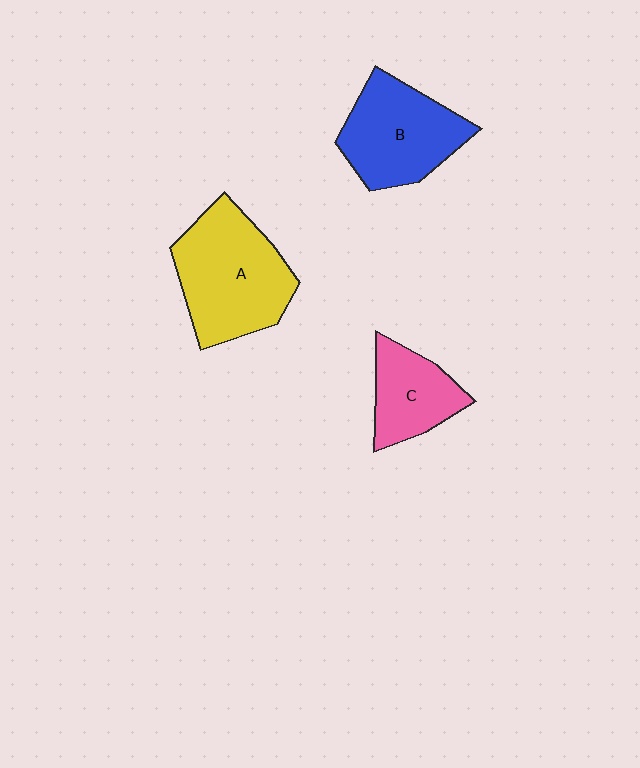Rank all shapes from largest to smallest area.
From largest to smallest: A (yellow), B (blue), C (pink).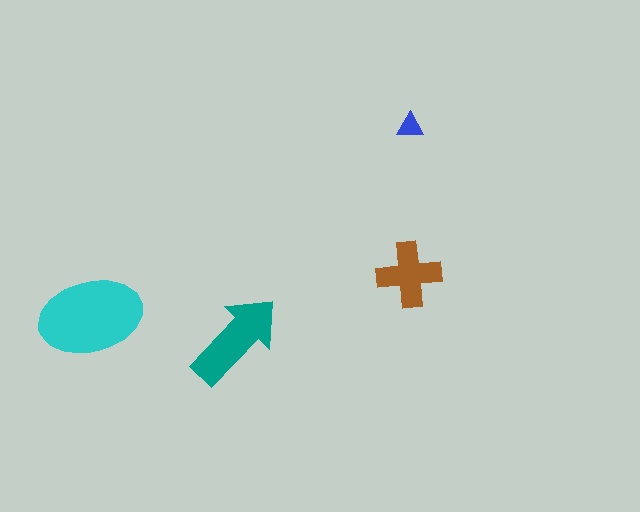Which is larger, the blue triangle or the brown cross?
The brown cross.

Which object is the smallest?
The blue triangle.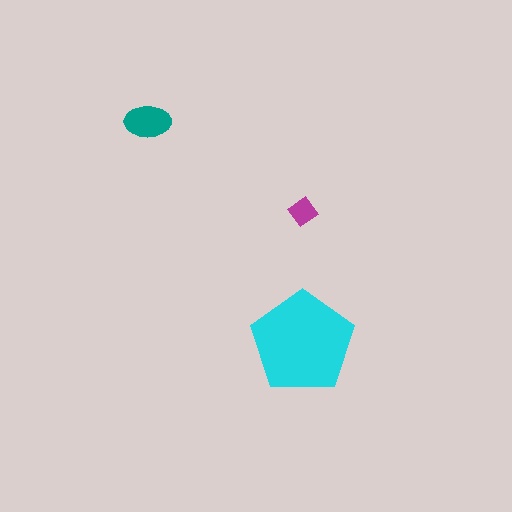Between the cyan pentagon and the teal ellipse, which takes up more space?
The cyan pentagon.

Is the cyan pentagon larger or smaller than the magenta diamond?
Larger.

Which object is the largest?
The cyan pentagon.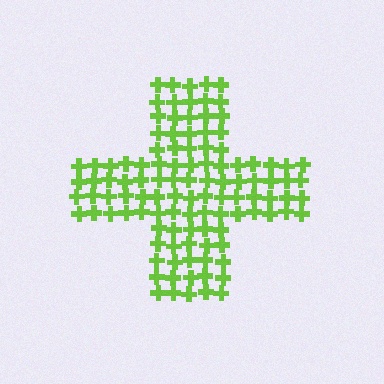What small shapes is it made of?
It is made of small crosses.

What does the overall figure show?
The overall figure shows a cross.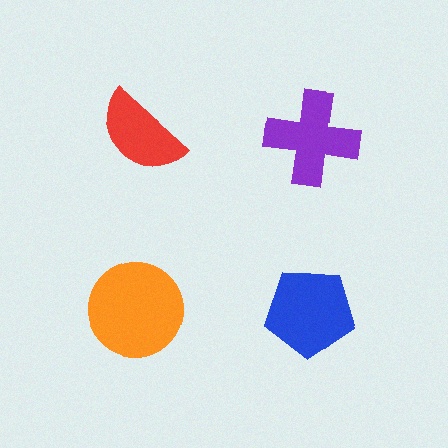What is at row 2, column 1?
An orange circle.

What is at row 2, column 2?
A blue pentagon.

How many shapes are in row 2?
2 shapes.